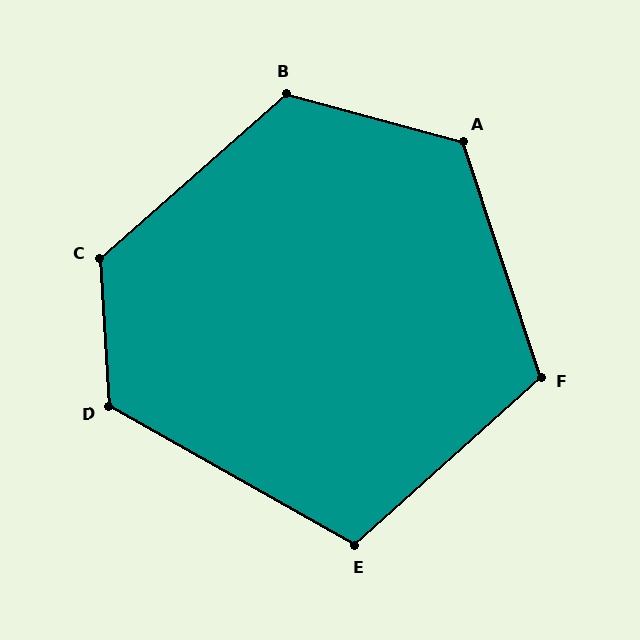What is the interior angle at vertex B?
Approximately 123 degrees (obtuse).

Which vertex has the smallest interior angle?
E, at approximately 108 degrees.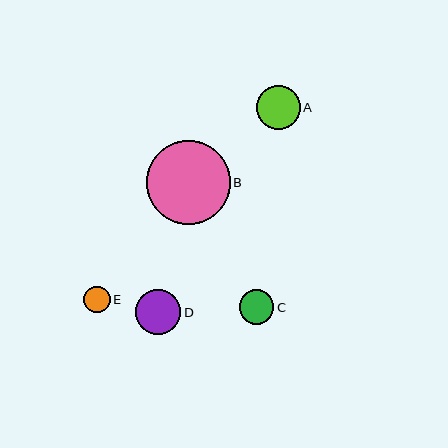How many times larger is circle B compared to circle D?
Circle B is approximately 1.9 times the size of circle D.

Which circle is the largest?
Circle B is the largest with a size of approximately 84 pixels.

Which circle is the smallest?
Circle E is the smallest with a size of approximately 27 pixels.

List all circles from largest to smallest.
From largest to smallest: B, D, A, C, E.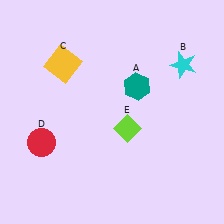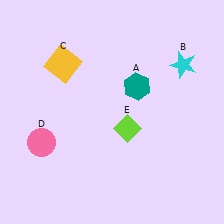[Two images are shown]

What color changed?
The circle (D) changed from red in Image 1 to pink in Image 2.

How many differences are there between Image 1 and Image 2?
There is 1 difference between the two images.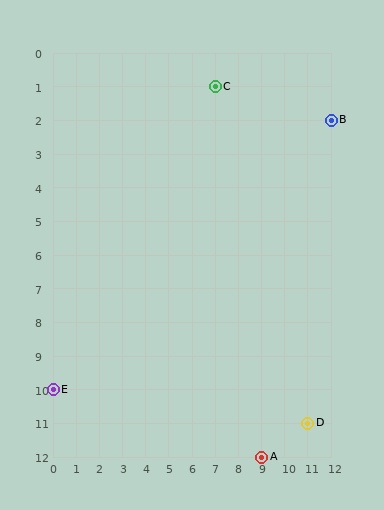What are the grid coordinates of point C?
Point C is at grid coordinates (7, 1).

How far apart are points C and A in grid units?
Points C and A are 2 columns and 11 rows apart (about 11.2 grid units diagonally).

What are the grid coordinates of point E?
Point E is at grid coordinates (0, 10).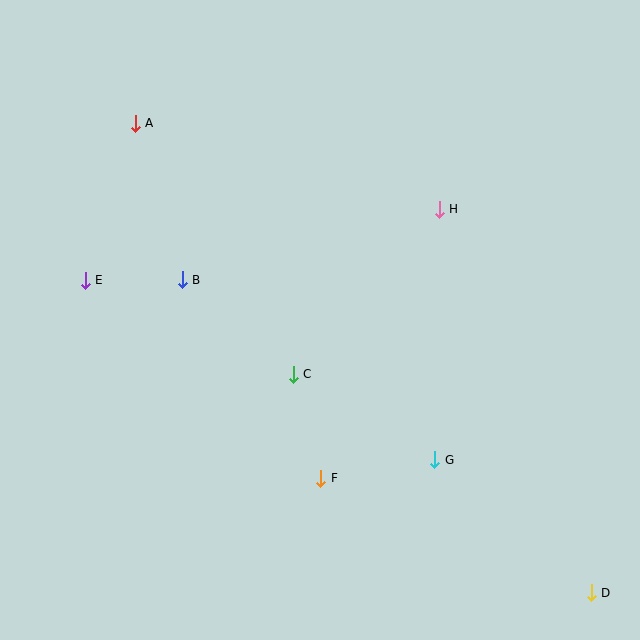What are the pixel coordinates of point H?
Point H is at (439, 209).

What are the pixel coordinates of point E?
Point E is at (85, 280).